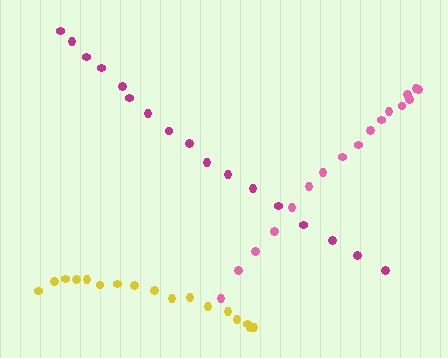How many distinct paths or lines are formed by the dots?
There are 3 distinct paths.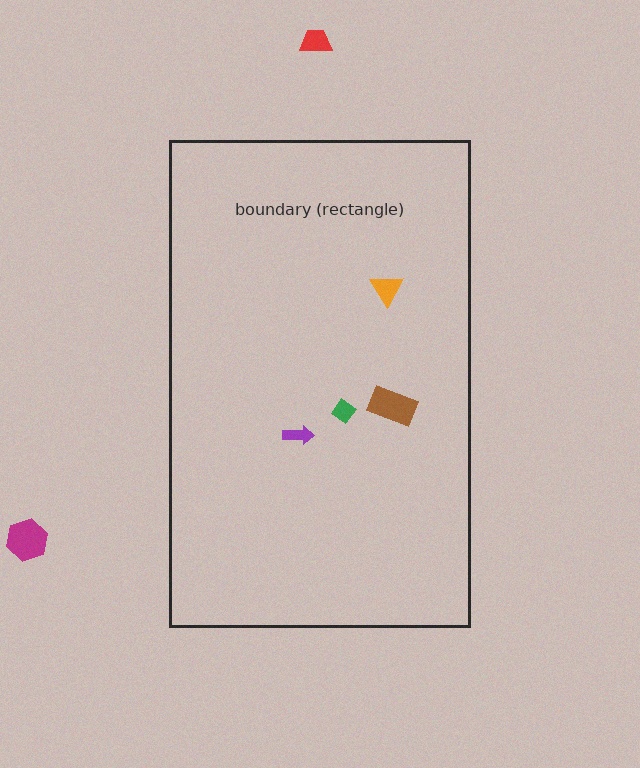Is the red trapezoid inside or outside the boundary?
Outside.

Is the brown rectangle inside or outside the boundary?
Inside.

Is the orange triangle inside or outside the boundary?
Inside.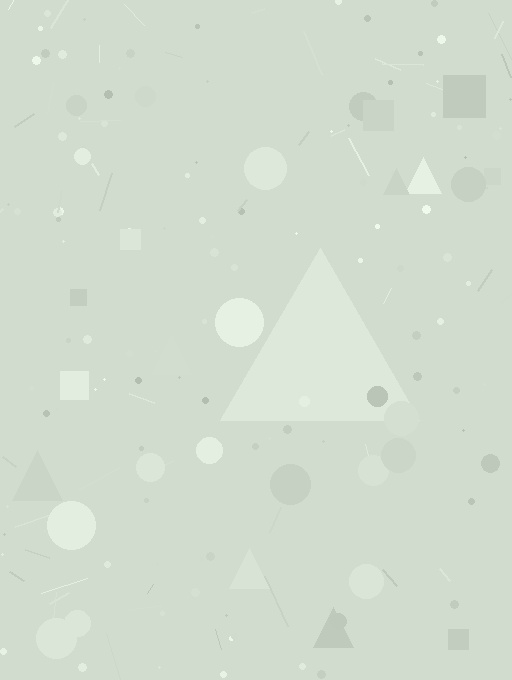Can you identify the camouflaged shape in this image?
The camouflaged shape is a triangle.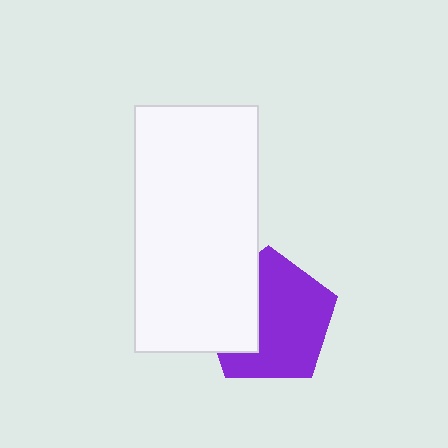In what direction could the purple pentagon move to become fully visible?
The purple pentagon could move right. That would shift it out from behind the white rectangle entirely.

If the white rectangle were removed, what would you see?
You would see the complete purple pentagon.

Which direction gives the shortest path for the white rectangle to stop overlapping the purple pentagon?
Moving left gives the shortest separation.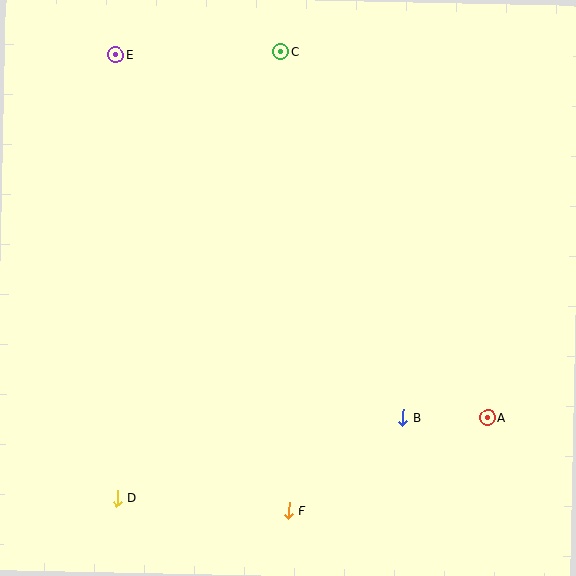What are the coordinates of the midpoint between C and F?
The midpoint between C and F is at (285, 281).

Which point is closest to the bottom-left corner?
Point D is closest to the bottom-left corner.